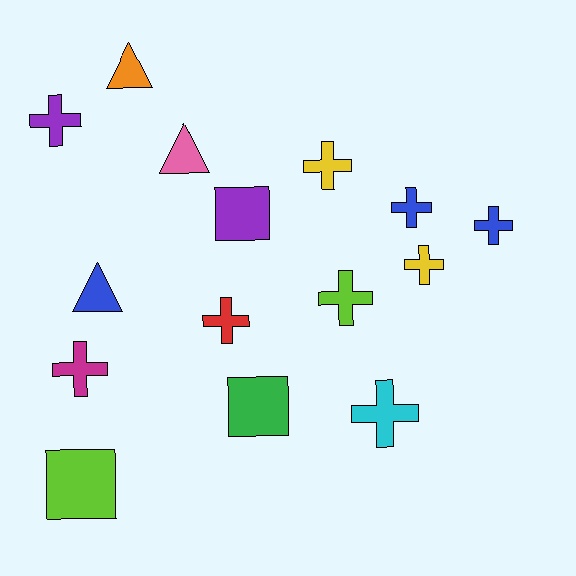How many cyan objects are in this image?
There is 1 cyan object.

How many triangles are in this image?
There are 3 triangles.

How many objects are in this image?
There are 15 objects.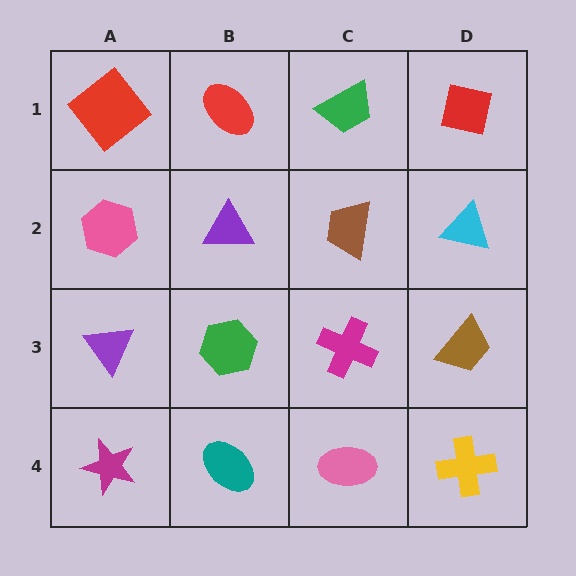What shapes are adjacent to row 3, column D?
A cyan triangle (row 2, column D), a yellow cross (row 4, column D), a magenta cross (row 3, column C).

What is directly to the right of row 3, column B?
A magenta cross.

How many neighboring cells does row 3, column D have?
3.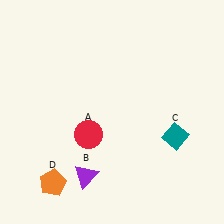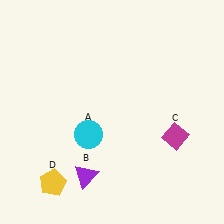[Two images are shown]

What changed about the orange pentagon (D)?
In Image 1, D is orange. In Image 2, it changed to yellow.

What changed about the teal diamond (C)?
In Image 1, C is teal. In Image 2, it changed to magenta.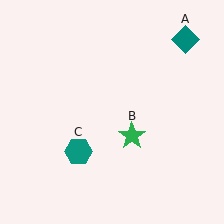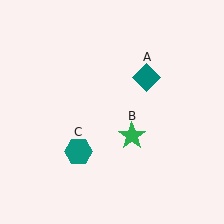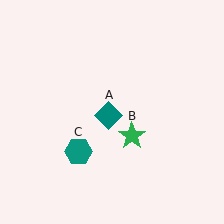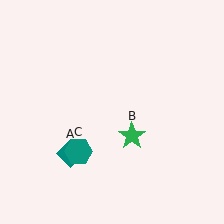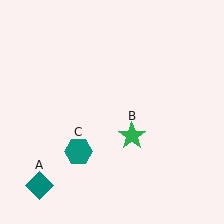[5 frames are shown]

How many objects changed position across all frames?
1 object changed position: teal diamond (object A).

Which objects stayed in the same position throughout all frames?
Green star (object B) and teal hexagon (object C) remained stationary.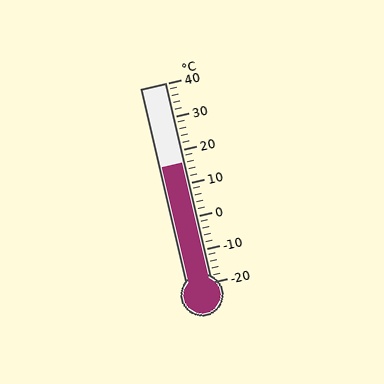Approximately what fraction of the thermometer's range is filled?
The thermometer is filled to approximately 60% of its range.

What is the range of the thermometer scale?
The thermometer scale ranges from -20°C to 40°C.